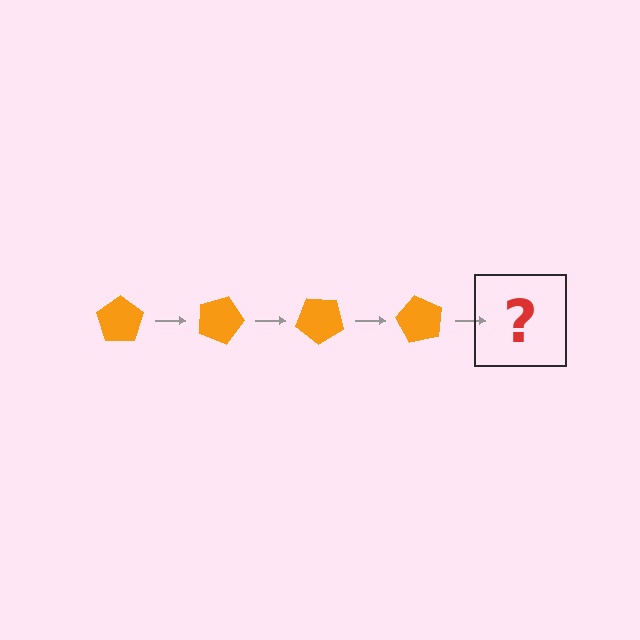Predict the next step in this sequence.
The next step is an orange pentagon rotated 80 degrees.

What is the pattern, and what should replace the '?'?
The pattern is that the pentagon rotates 20 degrees each step. The '?' should be an orange pentagon rotated 80 degrees.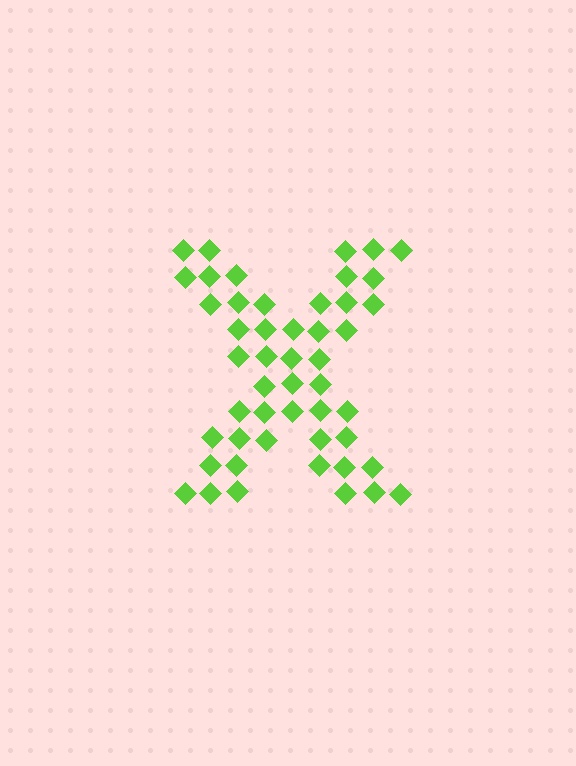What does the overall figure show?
The overall figure shows the letter X.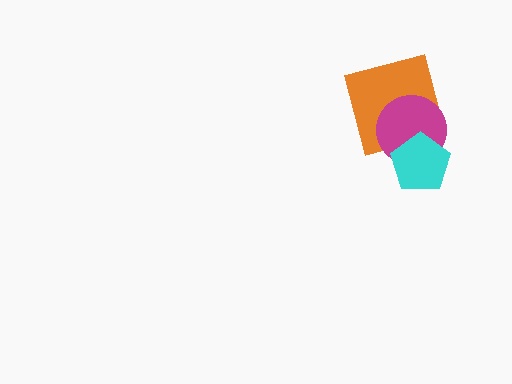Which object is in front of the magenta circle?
The cyan pentagon is in front of the magenta circle.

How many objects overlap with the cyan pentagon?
2 objects overlap with the cyan pentagon.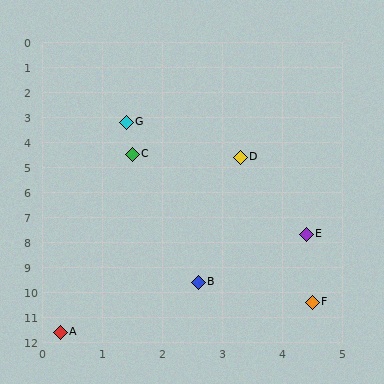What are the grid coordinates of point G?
Point G is at approximately (1.4, 3.2).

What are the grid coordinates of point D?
Point D is at approximately (3.3, 4.6).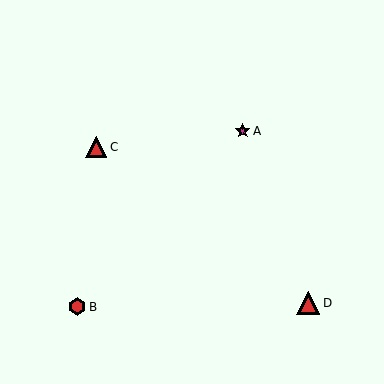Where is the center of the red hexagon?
The center of the red hexagon is at (77, 307).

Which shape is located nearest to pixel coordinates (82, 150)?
The red triangle (labeled C) at (96, 147) is nearest to that location.